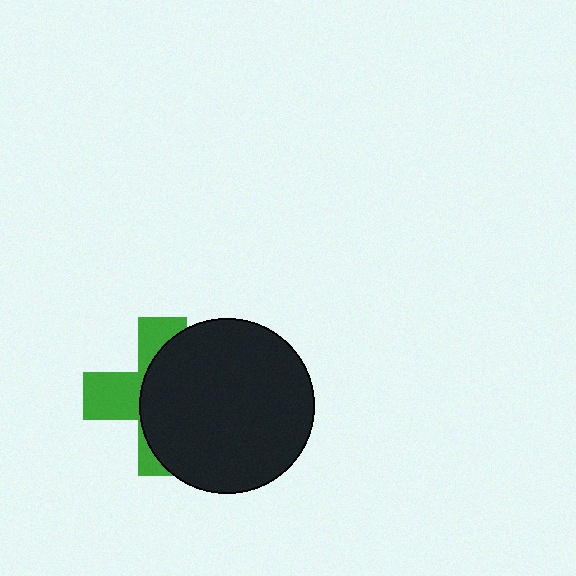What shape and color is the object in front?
The object in front is a black circle.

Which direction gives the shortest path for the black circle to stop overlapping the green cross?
Moving right gives the shortest separation.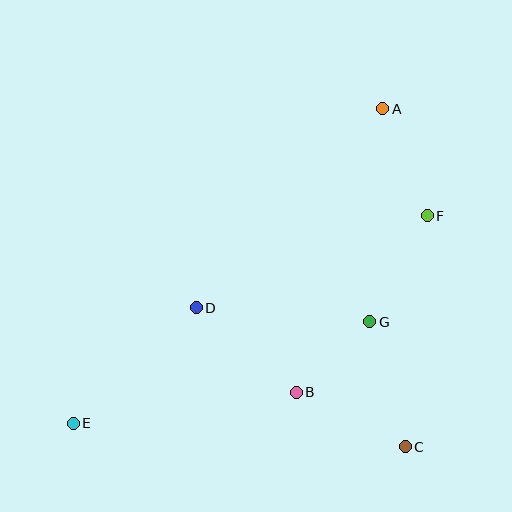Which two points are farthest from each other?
Points A and E are farthest from each other.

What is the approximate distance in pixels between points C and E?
The distance between C and E is approximately 333 pixels.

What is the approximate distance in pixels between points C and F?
The distance between C and F is approximately 232 pixels.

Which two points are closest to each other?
Points B and G are closest to each other.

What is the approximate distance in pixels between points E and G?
The distance between E and G is approximately 314 pixels.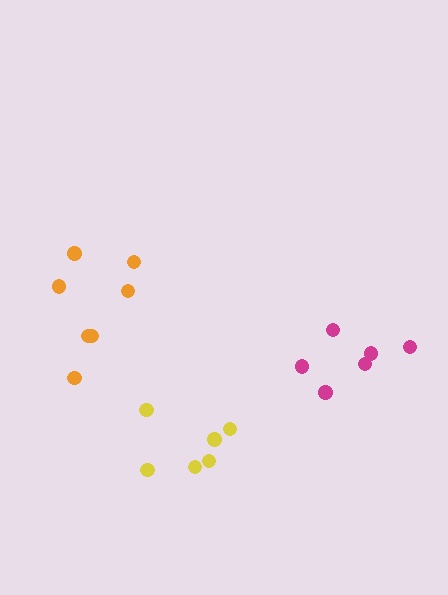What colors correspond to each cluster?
The clusters are colored: magenta, yellow, orange.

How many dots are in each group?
Group 1: 6 dots, Group 2: 6 dots, Group 3: 7 dots (19 total).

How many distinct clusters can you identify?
There are 3 distinct clusters.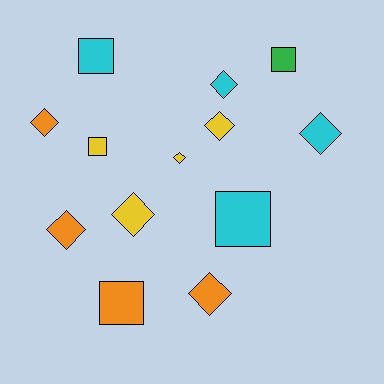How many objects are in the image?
There are 13 objects.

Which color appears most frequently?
Orange, with 4 objects.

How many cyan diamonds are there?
There are 2 cyan diamonds.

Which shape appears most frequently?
Diamond, with 8 objects.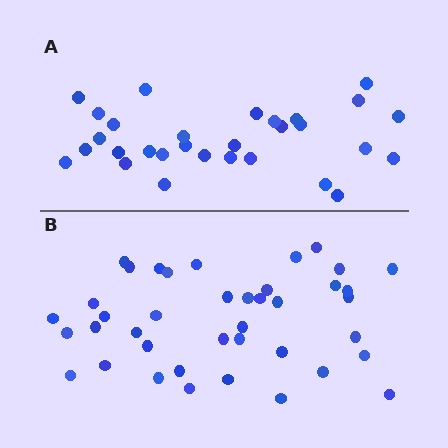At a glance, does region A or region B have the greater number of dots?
Region B (the bottom region) has more dots.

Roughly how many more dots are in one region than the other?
Region B has roughly 10 or so more dots than region A.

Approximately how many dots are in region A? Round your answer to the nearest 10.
About 30 dots.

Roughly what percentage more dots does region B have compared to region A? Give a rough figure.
About 35% more.